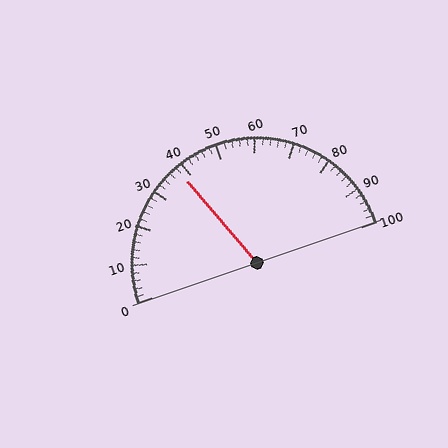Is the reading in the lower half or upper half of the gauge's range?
The reading is in the lower half of the range (0 to 100).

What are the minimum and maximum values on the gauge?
The gauge ranges from 0 to 100.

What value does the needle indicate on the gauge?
The needle indicates approximately 38.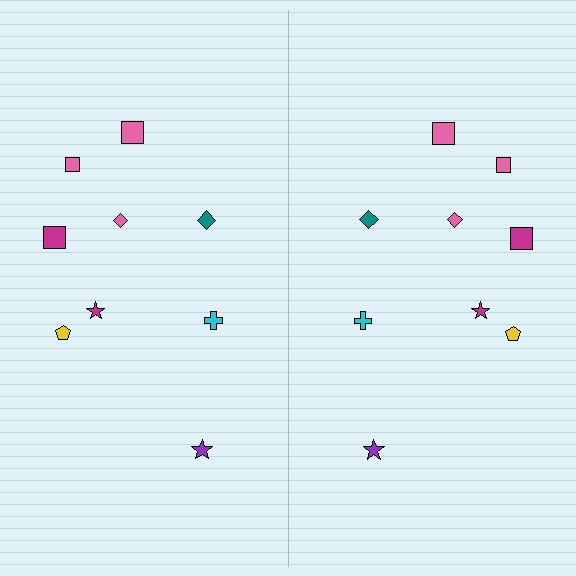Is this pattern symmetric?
Yes, this pattern has bilateral (reflection) symmetry.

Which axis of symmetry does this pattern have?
The pattern has a vertical axis of symmetry running through the center of the image.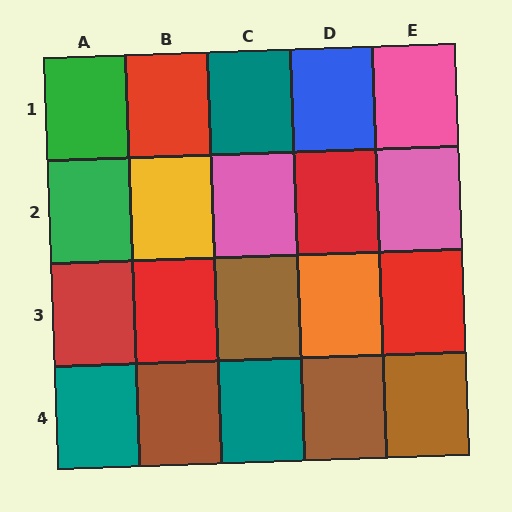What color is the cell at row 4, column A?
Teal.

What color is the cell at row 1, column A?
Green.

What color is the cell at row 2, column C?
Pink.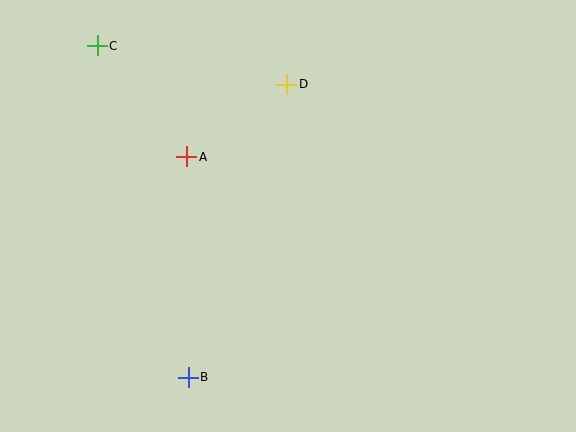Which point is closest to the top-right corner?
Point D is closest to the top-right corner.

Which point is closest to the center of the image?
Point A at (187, 157) is closest to the center.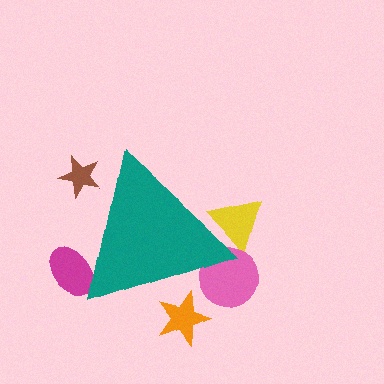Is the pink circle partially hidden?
Yes, the pink circle is partially hidden behind the teal triangle.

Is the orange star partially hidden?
Yes, the orange star is partially hidden behind the teal triangle.